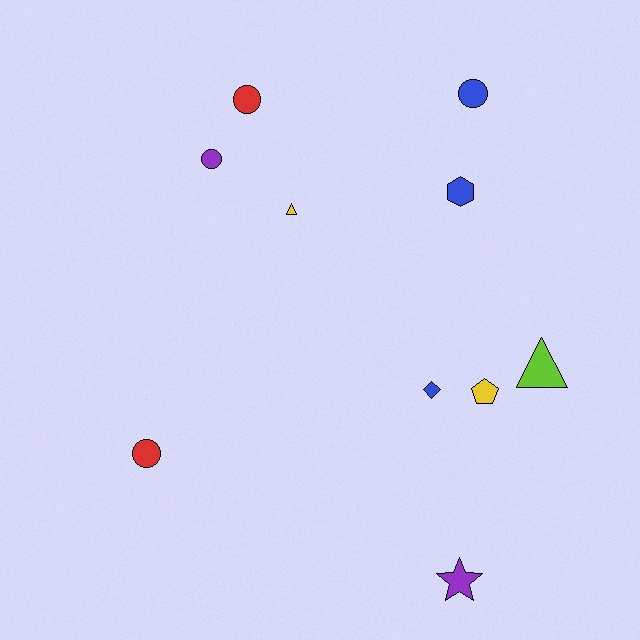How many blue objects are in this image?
There are 3 blue objects.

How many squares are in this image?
There are no squares.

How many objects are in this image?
There are 10 objects.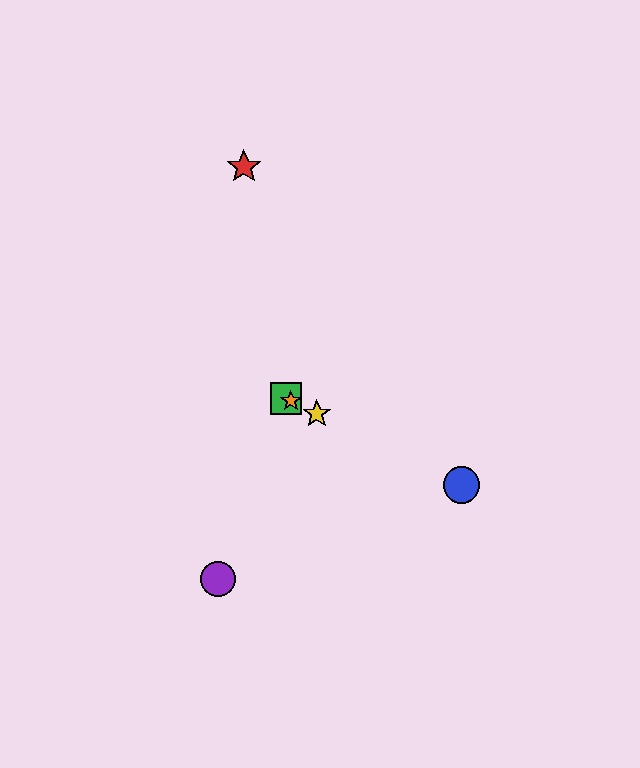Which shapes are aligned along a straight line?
The blue circle, the green square, the yellow star, the orange star are aligned along a straight line.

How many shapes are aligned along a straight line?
4 shapes (the blue circle, the green square, the yellow star, the orange star) are aligned along a straight line.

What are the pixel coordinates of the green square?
The green square is at (286, 399).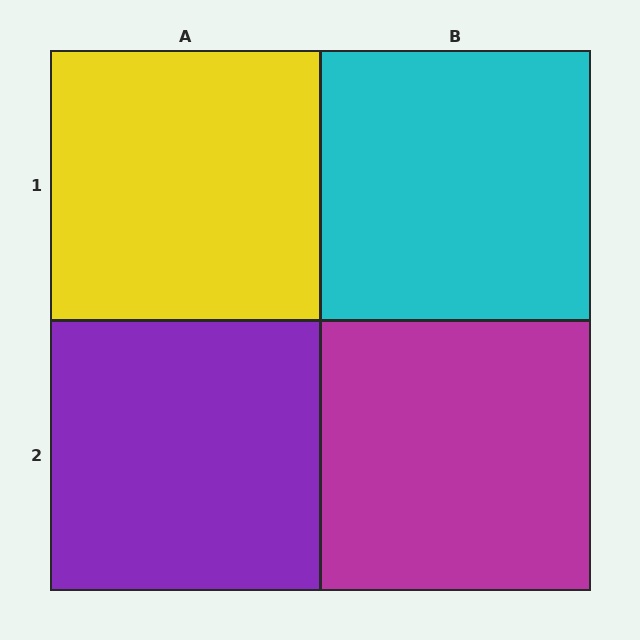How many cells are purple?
1 cell is purple.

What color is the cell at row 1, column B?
Cyan.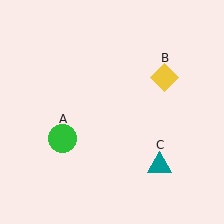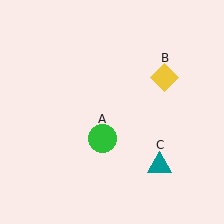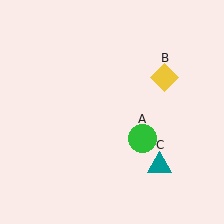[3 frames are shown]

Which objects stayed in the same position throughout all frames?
Yellow diamond (object B) and teal triangle (object C) remained stationary.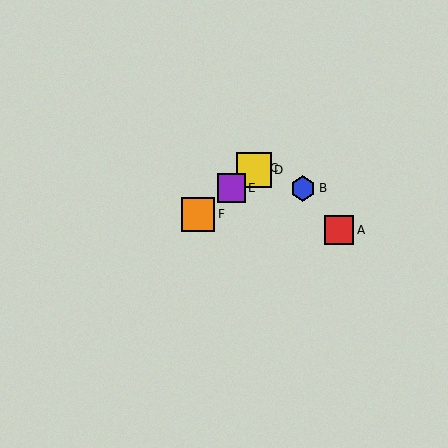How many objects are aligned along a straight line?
4 objects (C, D, E, F) are aligned along a straight line.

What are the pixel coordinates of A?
Object A is at (339, 230).